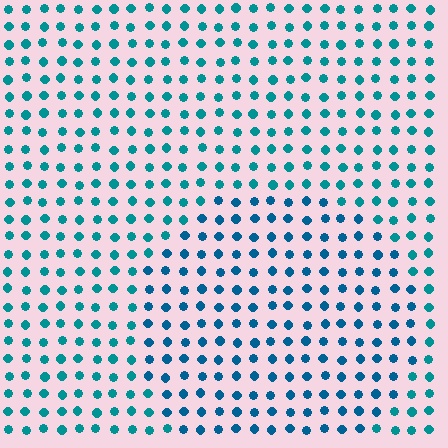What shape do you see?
I see a circle.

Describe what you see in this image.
The image is filled with small teal elements in a uniform arrangement. A circle-shaped region is visible where the elements are tinted to a slightly different hue, forming a subtle color boundary.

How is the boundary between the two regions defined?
The boundary is defined purely by a slight shift in hue (about 20 degrees). Spacing, size, and orientation are identical on both sides.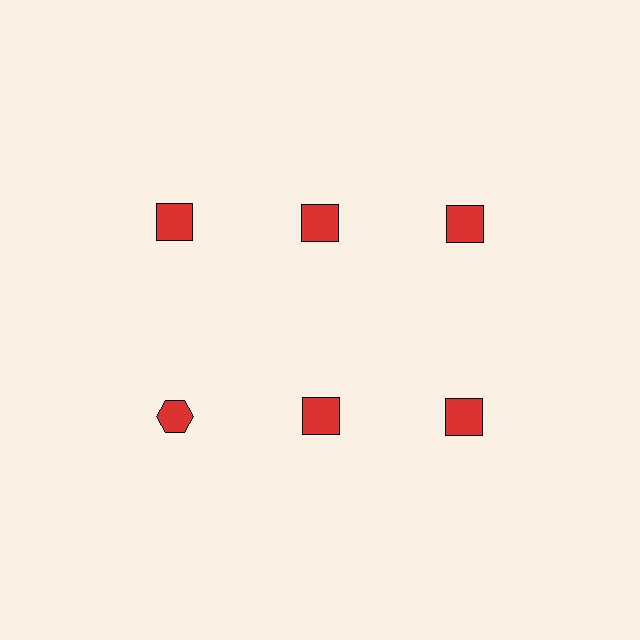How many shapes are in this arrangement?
There are 6 shapes arranged in a grid pattern.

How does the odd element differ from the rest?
It has a different shape: hexagon instead of square.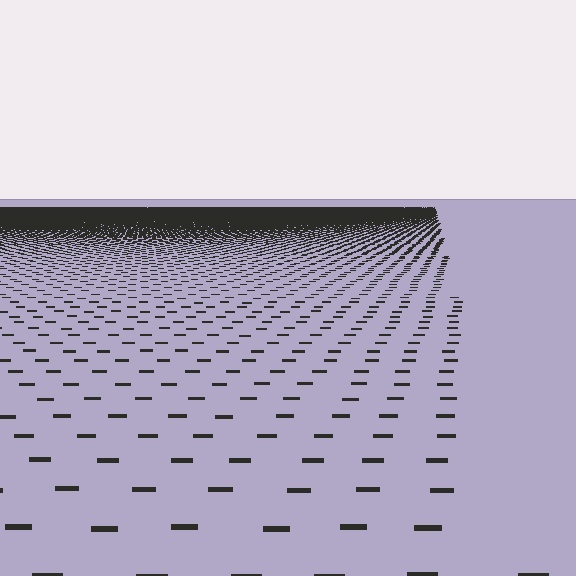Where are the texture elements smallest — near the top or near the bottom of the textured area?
Near the top.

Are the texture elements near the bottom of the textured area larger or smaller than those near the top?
Larger. Near the bottom, elements are closer to the viewer and appear at a bigger on-screen size.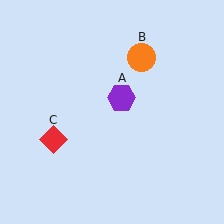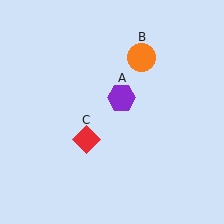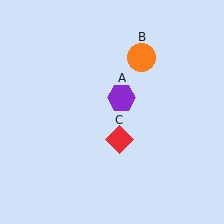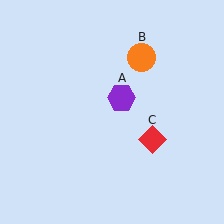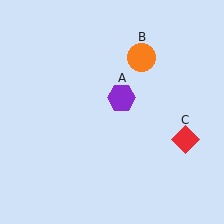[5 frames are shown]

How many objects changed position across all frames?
1 object changed position: red diamond (object C).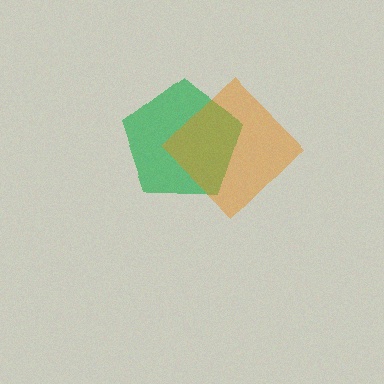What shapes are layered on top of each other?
The layered shapes are: a green pentagon, an orange diamond.